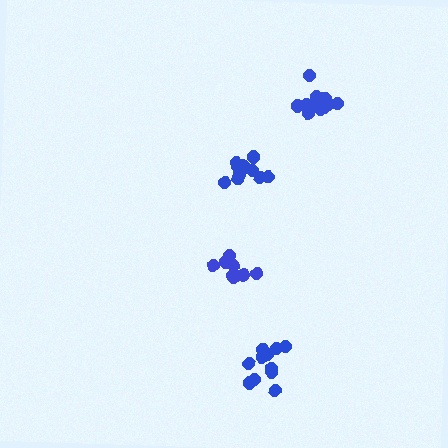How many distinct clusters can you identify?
There are 4 distinct clusters.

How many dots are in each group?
Group 1: 11 dots, Group 2: 11 dots, Group 3: 13 dots, Group 4: 9 dots (44 total).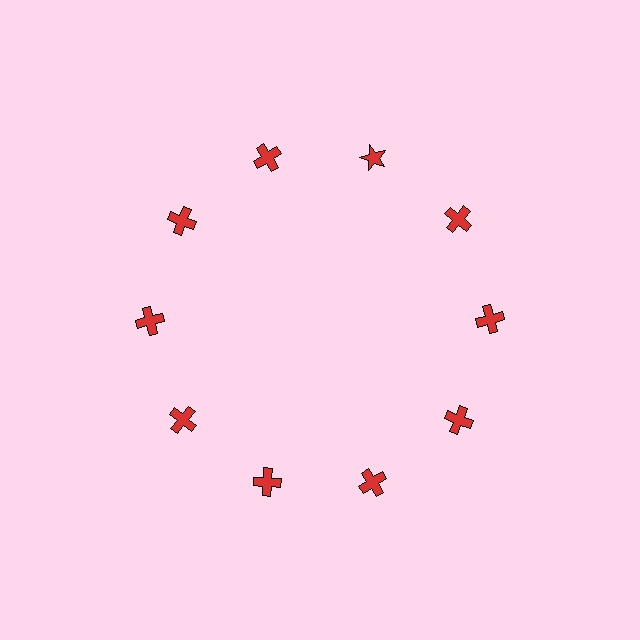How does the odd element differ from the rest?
It has a different shape: star instead of cross.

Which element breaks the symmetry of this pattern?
The red star at roughly the 1 o'clock position breaks the symmetry. All other shapes are red crosses.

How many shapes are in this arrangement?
There are 10 shapes arranged in a ring pattern.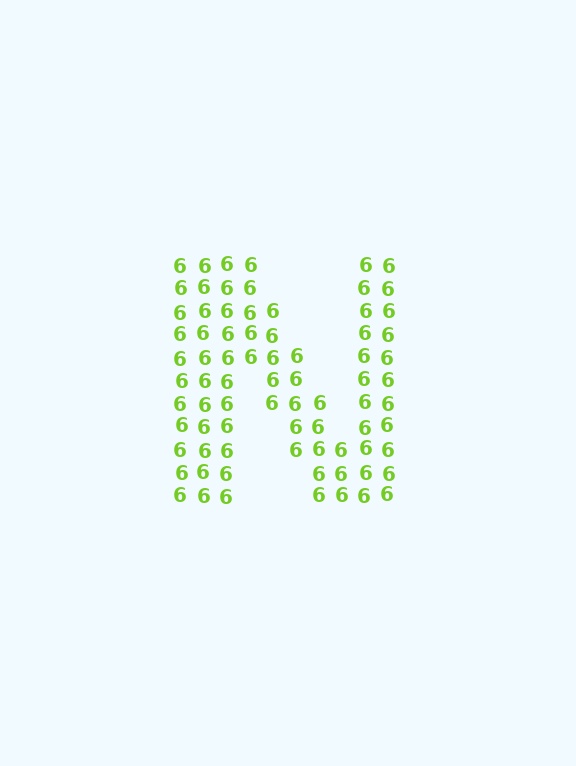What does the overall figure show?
The overall figure shows the letter N.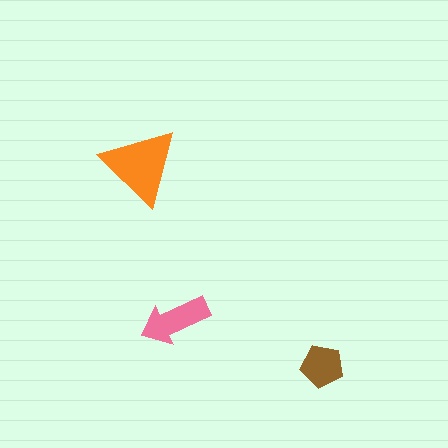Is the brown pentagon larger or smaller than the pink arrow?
Smaller.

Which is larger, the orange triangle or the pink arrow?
The orange triangle.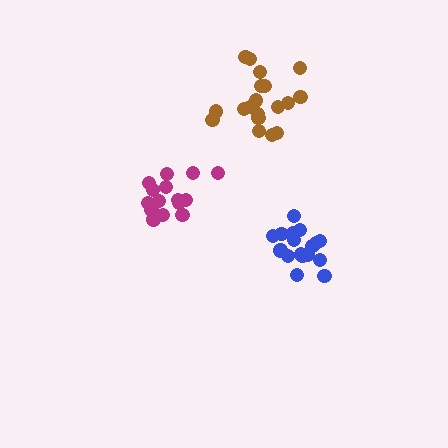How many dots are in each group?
Group 1: 15 dots, Group 2: 19 dots, Group 3: 18 dots (52 total).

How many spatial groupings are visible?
There are 3 spatial groupings.